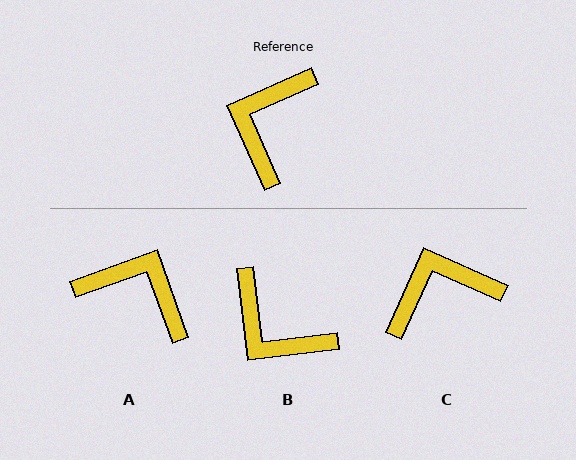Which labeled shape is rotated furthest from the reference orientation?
A, about 94 degrees away.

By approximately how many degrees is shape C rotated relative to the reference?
Approximately 48 degrees clockwise.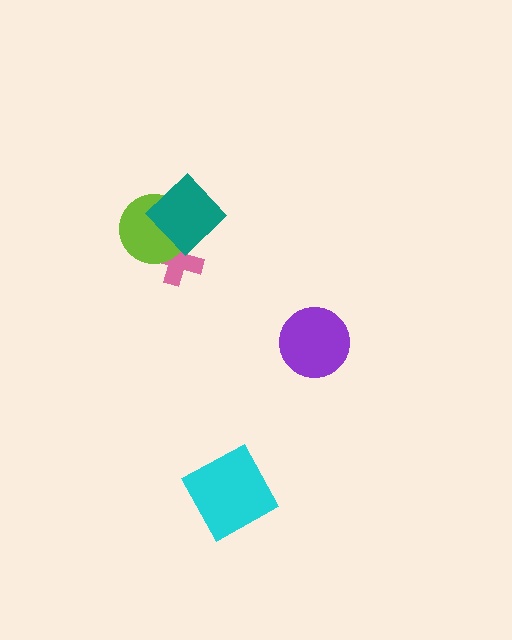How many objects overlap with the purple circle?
0 objects overlap with the purple circle.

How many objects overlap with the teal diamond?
2 objects overlap with the teal diamond.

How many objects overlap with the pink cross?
2 objects overlap with the pink cross.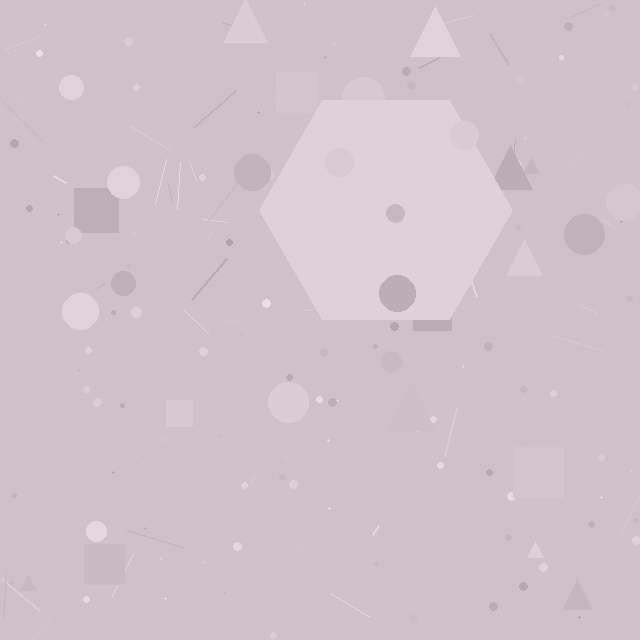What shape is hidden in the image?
A hexagon is hidden in the image.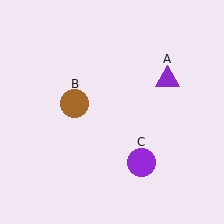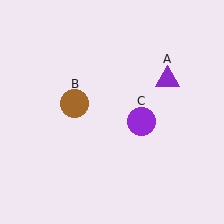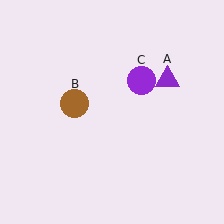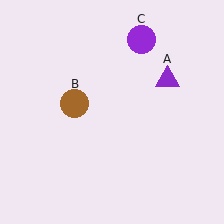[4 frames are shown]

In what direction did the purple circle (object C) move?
The purple circle (object C) moved up.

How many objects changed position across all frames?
1 object changed position: purple circle (object C).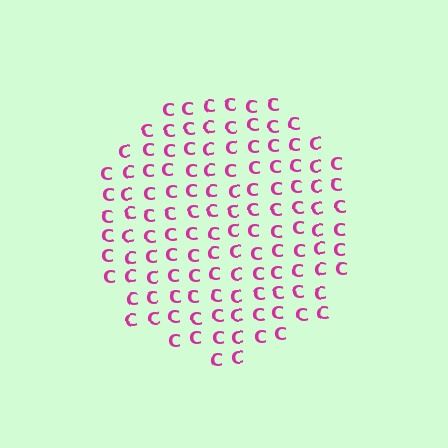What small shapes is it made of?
It is made of small letter C's.